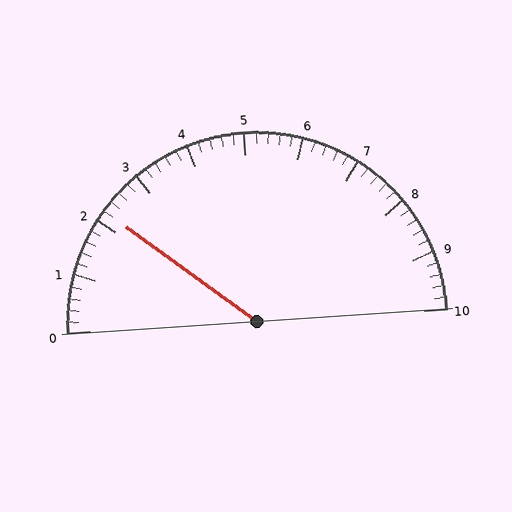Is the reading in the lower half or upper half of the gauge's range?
The reading is in the lower half of the range (0 to 10).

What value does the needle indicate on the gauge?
The needle indicates approximately 2.2.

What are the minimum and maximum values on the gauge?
The gauge ranges from 0 to 10.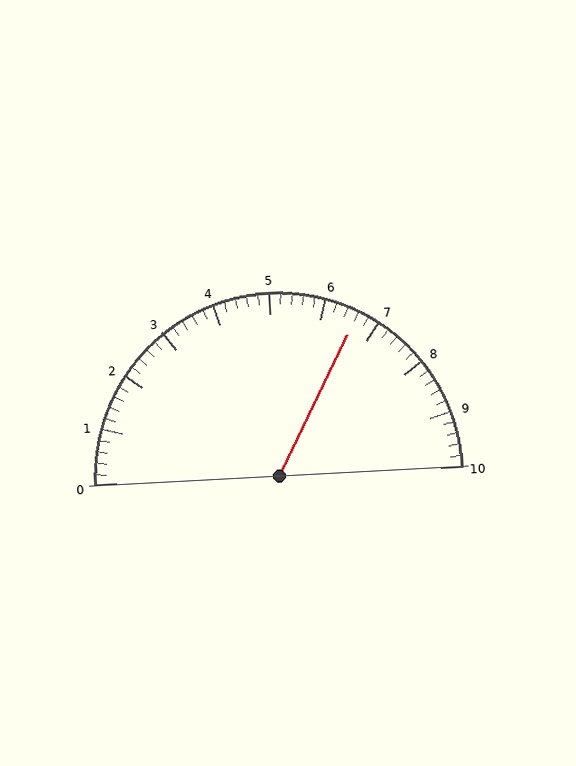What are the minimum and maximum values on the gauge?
The gauge ranges from 0 to 10.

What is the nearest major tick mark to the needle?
The nearest major tick mark is 7.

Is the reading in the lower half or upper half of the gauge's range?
The reading is in the upper half of the range (0 to 10).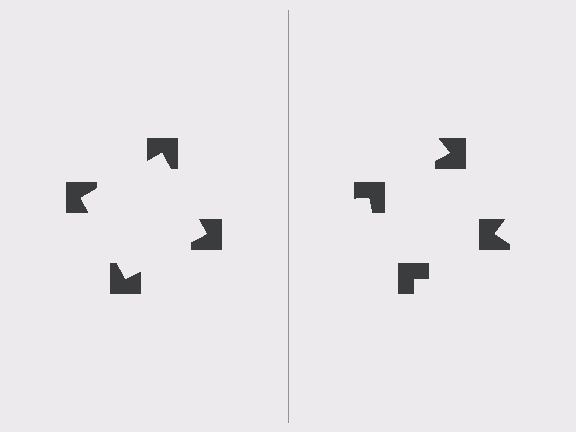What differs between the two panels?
The notched squares are positioned identically on both sides; only the wedge orientations differ. On the left they align to a square; on the right they are misaligned.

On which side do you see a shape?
An illusory square appears on the left side. On the right side the wedge cuts are rotated, so no coherent shape forms.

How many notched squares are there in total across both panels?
8 — 4 on each side.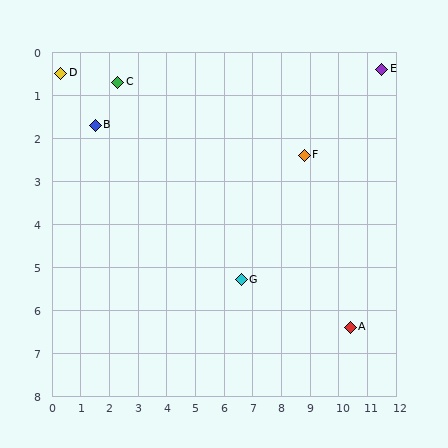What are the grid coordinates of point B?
Point B is at approximately (1.5, 1.7).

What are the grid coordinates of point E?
Point E is at approximately (11.5, 0.4).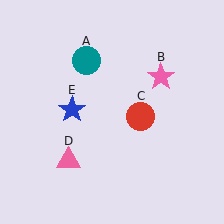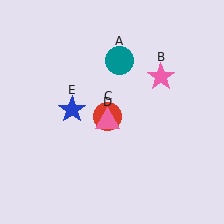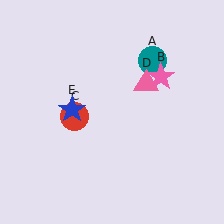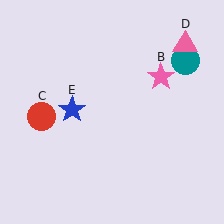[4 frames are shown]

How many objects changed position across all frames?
3 objects changed position: teal circle (object A), red circle (object C), pink triangle (object D).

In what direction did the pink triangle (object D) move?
The pink triangle (object D) moved up and to the right.